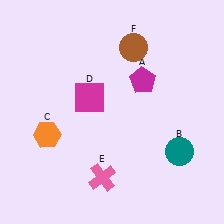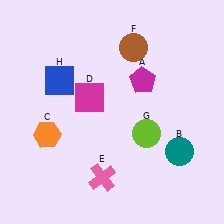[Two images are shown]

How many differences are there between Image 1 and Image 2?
There are 2 differences between the two images.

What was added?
A lime circle (G), a blue square (H) were added in Image 2.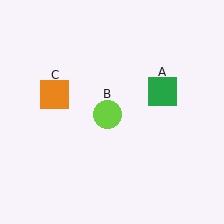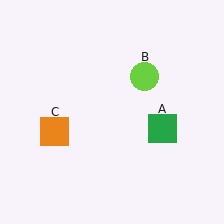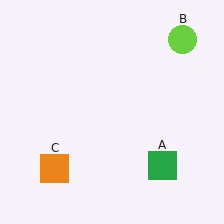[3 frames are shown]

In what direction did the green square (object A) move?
The green square (object A) moved down.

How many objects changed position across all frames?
3 objects changed position: green square (object A), lime circle (object B), orange square (object C).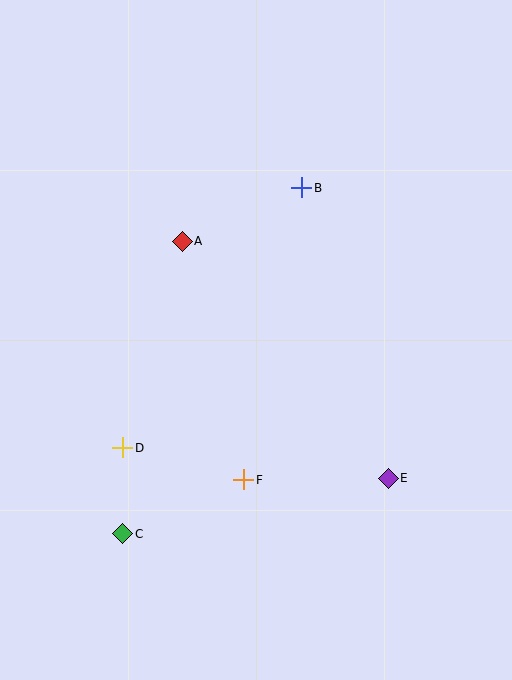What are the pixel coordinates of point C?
Point C is at (123, 534).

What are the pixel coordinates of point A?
Point A is at (182, 241).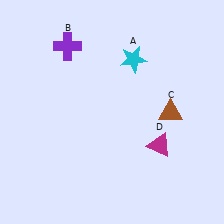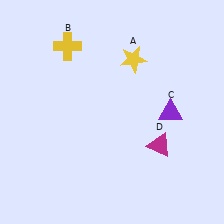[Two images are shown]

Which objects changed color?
A changed from cyan to yellow. B changed from purple to yellow. C changed from brown to purple.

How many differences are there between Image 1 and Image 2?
There are 3 differences between the two images.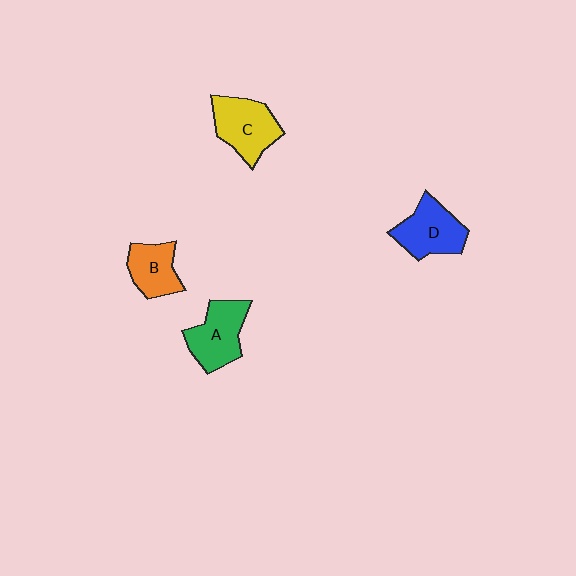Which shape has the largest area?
Shape C (yellow).